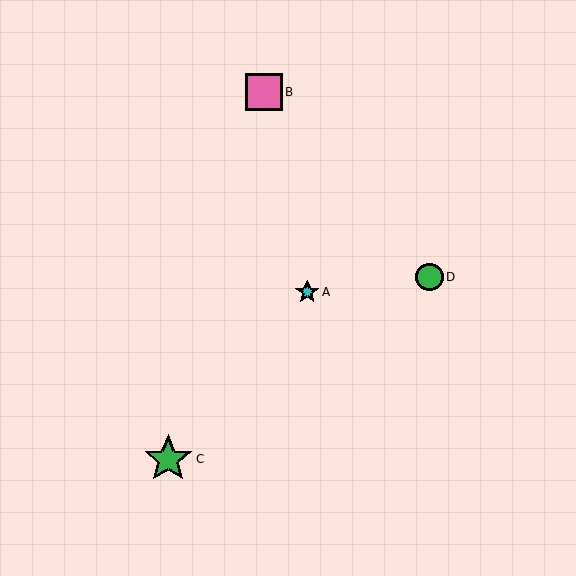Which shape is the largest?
The green star (labeled C) is the largest.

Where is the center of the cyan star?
The center of the cyan star is at (307, 292).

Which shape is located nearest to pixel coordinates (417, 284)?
The green circle (labeled D) at (429, 277) is nearest to that location.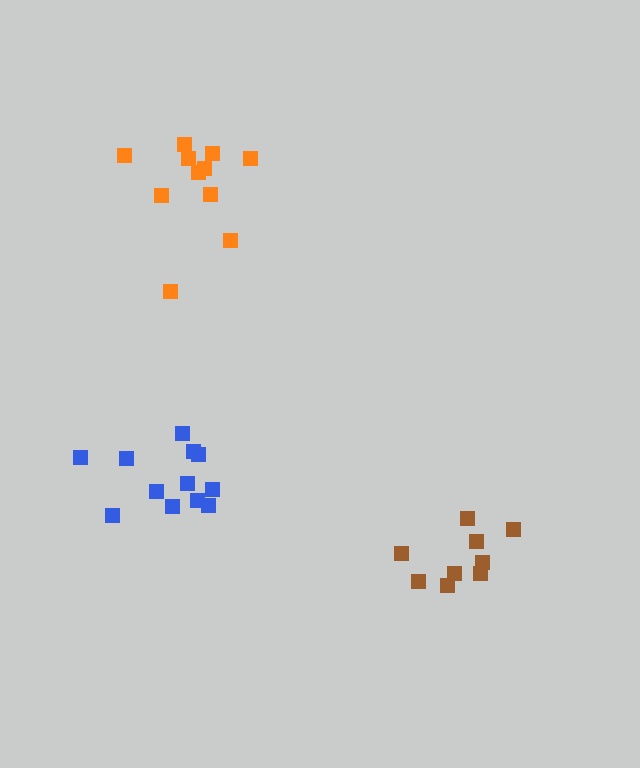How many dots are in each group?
Group 1: 9 dots, Group 2: 11 dots, Group 3: 12 dots (32 total).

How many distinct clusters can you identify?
There are 3 distinct clusters.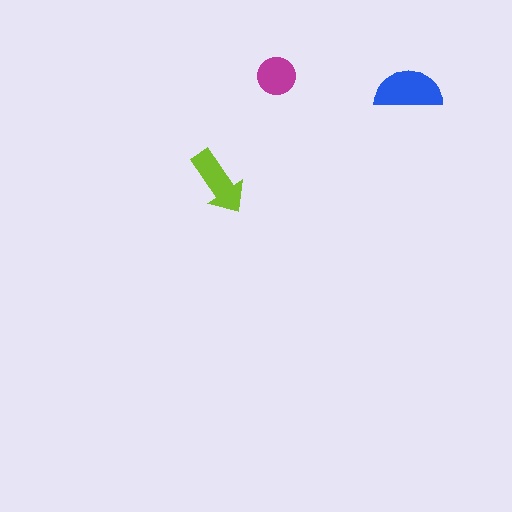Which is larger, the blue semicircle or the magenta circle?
The blue semicircle.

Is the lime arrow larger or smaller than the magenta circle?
Larger.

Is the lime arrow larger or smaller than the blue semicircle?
Smaller.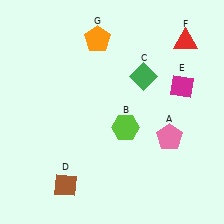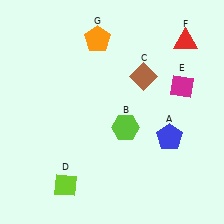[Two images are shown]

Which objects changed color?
A changed from pink to blue. C changed from green to brown. D changed from brown to lime.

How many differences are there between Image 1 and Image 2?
There are 3 differences between the two images.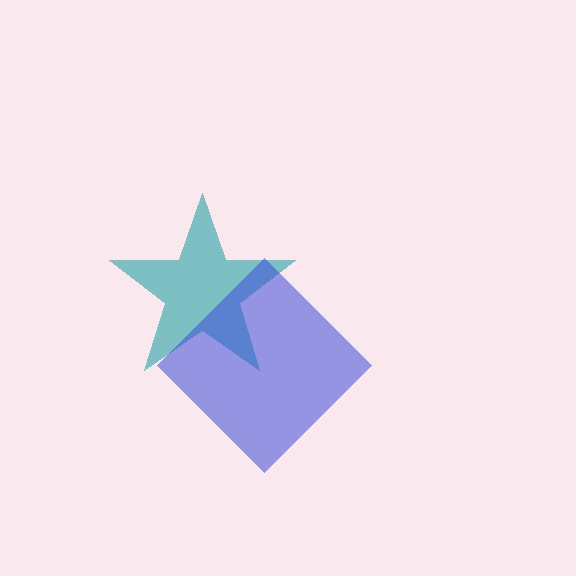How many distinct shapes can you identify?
There are 2 distinct shapes: a teal star, a blue diamond.